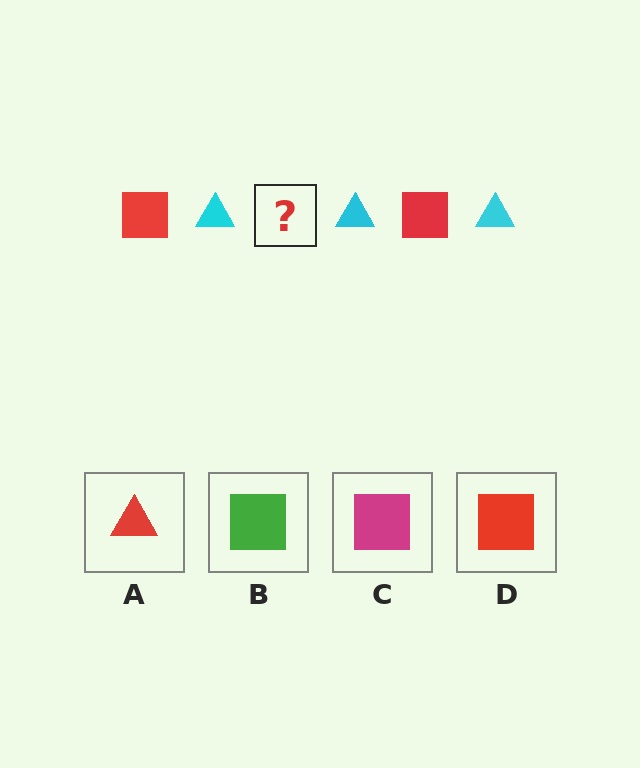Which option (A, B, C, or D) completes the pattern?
D.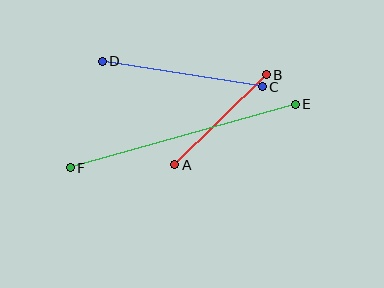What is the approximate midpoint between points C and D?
The midpoint is at approximately (182, 74) pixels.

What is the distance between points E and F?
The distance is approximately 233 pixels.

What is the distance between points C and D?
The distance is approximately 162 pixels.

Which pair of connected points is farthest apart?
Points E and F are farthest apart.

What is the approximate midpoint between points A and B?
The midpoint is at approximately (220, 120) pixels.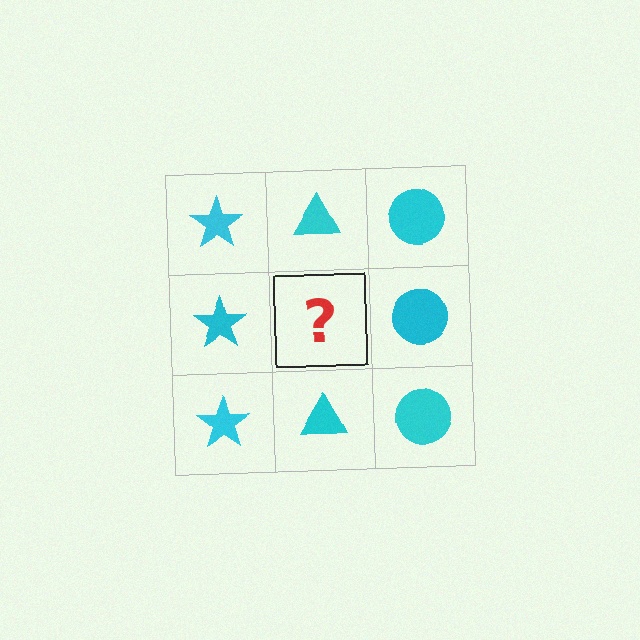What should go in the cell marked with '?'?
The missing cell should contain a cyan triangle.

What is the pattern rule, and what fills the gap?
The rule is that each column has a consistent shape. The gap should be filled with a cyan triangle.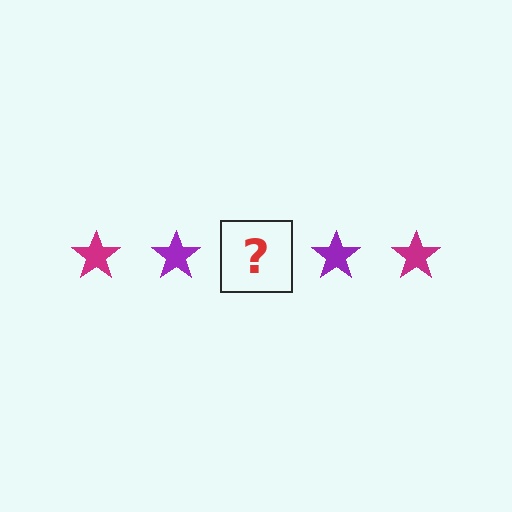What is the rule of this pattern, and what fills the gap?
The rule is that the pattern cycles through magenta, purple stars. The gap should be filled with a magenta star.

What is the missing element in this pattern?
The missing element is a magenta star.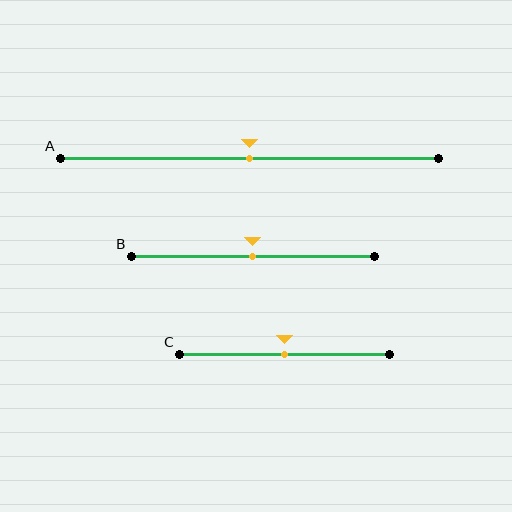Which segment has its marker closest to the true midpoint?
Segment A has its marker closest to the true midpoint.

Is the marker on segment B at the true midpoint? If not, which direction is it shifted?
Yes, the marker on segment B is at the true midpoint.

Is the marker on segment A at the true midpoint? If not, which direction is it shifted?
Yes, the marker on segment A is at the true midpoint.